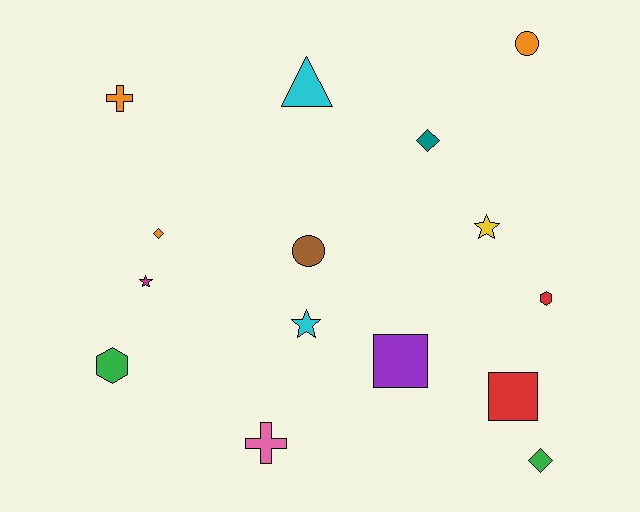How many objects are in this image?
There are 15 objects.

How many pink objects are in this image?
There is 1 pink object.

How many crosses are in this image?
There are 2 crosses.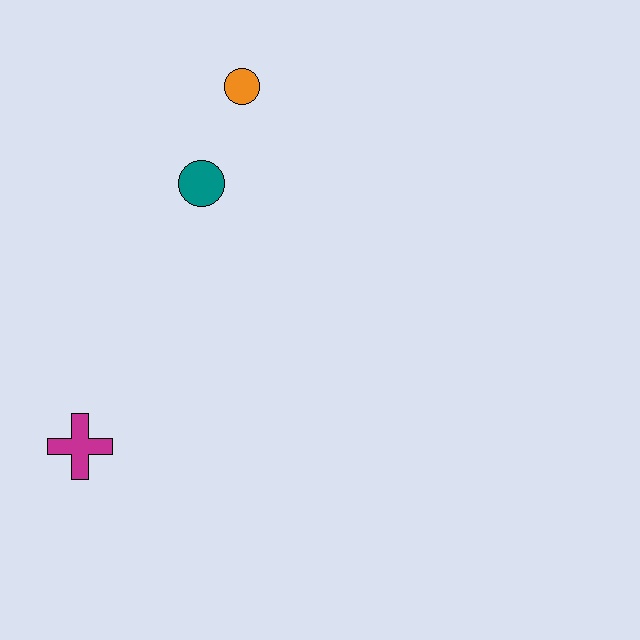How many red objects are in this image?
There are no red objects.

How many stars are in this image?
There are no stars.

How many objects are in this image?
There are 3 objects.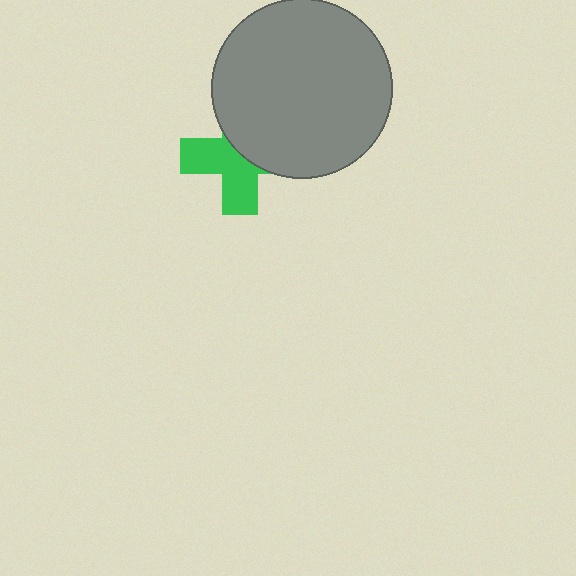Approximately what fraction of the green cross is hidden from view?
Roughly 48% of the green cross is hidden behind the gray circle.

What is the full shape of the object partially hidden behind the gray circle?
The partially hidden object is a green cross.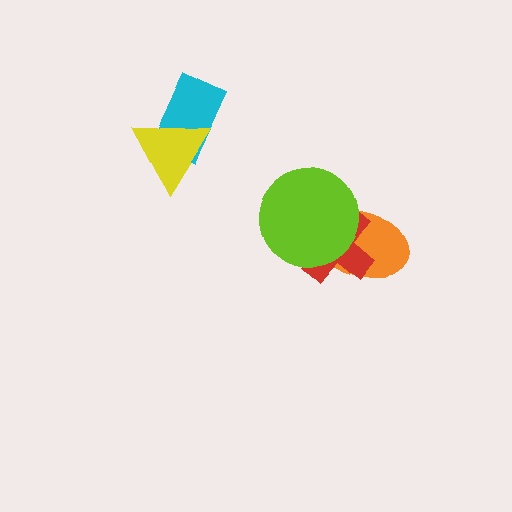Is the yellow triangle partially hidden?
No, no other shape covers it.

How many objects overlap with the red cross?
2 objects overlap with the red cross.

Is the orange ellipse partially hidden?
Yes, it is partially covered by another shape.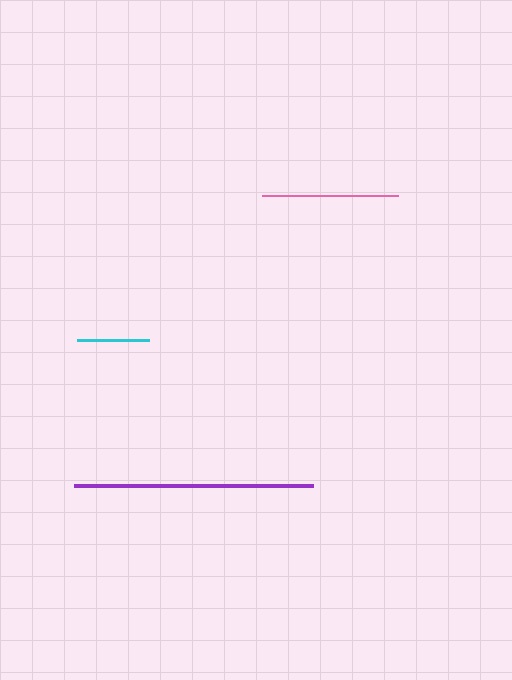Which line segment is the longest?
The purple line is the longest at approximately 239 pixels.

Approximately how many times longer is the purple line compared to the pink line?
The purple line is approximately 1.8 times the length of the pink line.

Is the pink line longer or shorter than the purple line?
The purple line is longer than the pink line.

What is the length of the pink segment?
The pink segment is approximately 136 pixels long.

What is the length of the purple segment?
The purple segment is approximately 239 pixels long.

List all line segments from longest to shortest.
From longest to shortest: purple, pink, cyan.